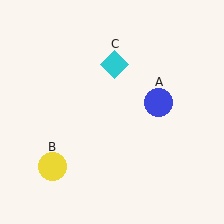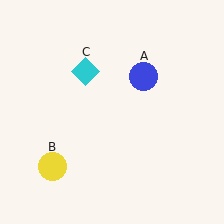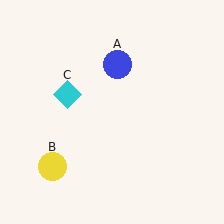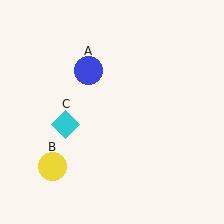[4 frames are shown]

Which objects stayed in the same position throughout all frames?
Yellow circle (object B) remained stationary.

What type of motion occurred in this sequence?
The blue circle (object A), cyan diamond (object C) rotated counterclockwise around the center of the scene.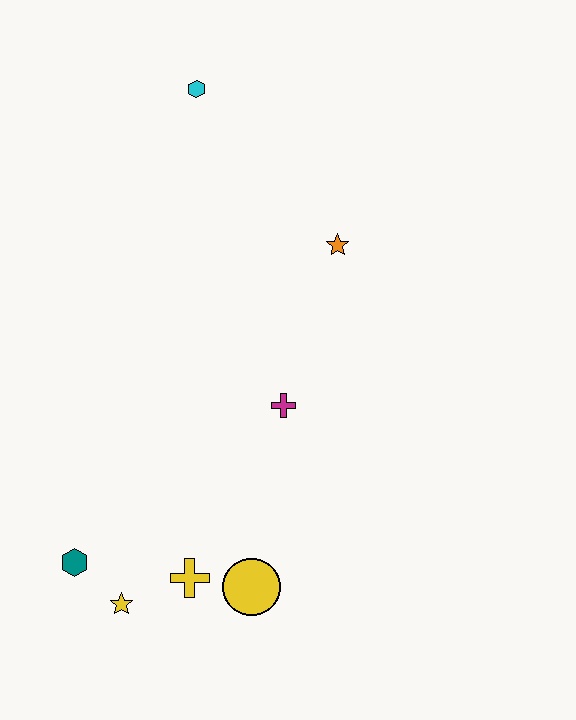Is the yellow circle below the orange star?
Yes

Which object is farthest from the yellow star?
The cyan hexagon is farthest from the yellow star.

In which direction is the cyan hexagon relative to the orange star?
The cyan hexagon is above the orange star.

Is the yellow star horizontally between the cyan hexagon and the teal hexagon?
Yes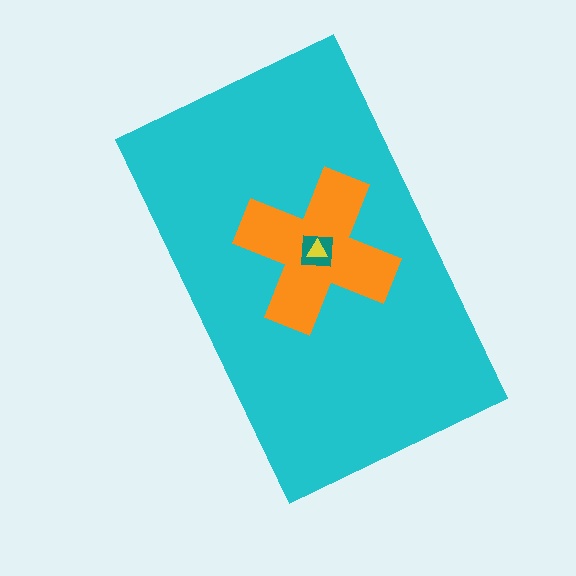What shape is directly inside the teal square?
The yellow triangle.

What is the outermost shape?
The cyan rectangle.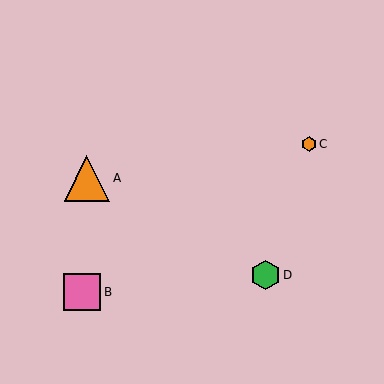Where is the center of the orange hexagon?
The center of the orange hexagon is at (309, 144).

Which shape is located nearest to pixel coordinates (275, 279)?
The green hexagon (labeled D) at (266, 275) is nearest to that location.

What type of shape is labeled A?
Shape A is an orange triangle.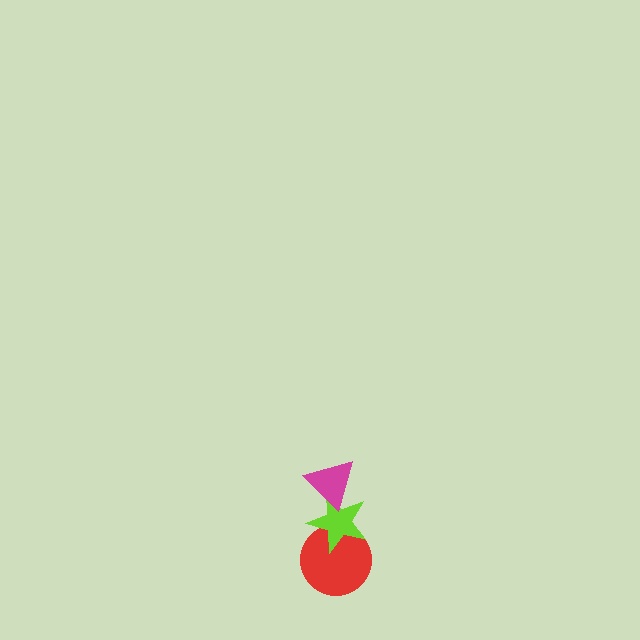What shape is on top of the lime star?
The magenta triangle is on top of the lime star.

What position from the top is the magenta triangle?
The magenta triangle is 1st from the top.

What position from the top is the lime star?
The lime star is 2nd from the top.